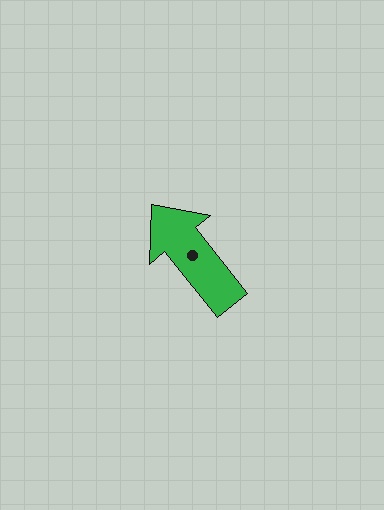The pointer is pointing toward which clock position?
Roughly 11 o'clock.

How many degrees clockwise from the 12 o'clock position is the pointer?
Approximately 321 degrees.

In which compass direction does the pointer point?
Northwest.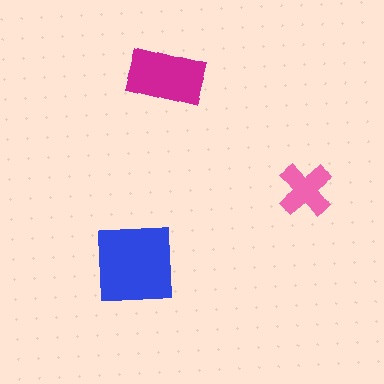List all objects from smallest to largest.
The pink cross, the magenta rectangle, the blue square.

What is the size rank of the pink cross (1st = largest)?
3rd.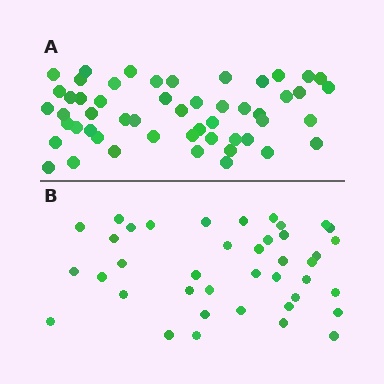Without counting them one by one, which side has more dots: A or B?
Region A (the top region) has more dots.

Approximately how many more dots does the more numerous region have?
Region A has roughly 12 or so more dots than region B.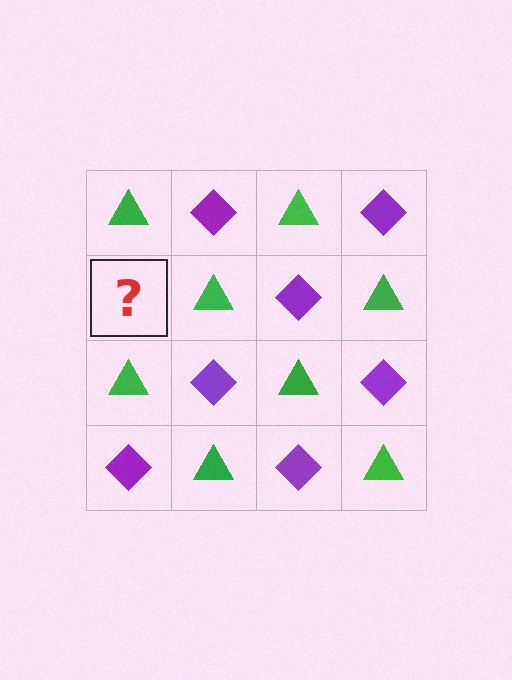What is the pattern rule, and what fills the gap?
The rule is that it alternates green triangle and purple diamond in a checkerboard pattern. The gap should be filled with a purple diamond.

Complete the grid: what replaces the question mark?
The question mark should be replaced with a purple diamond.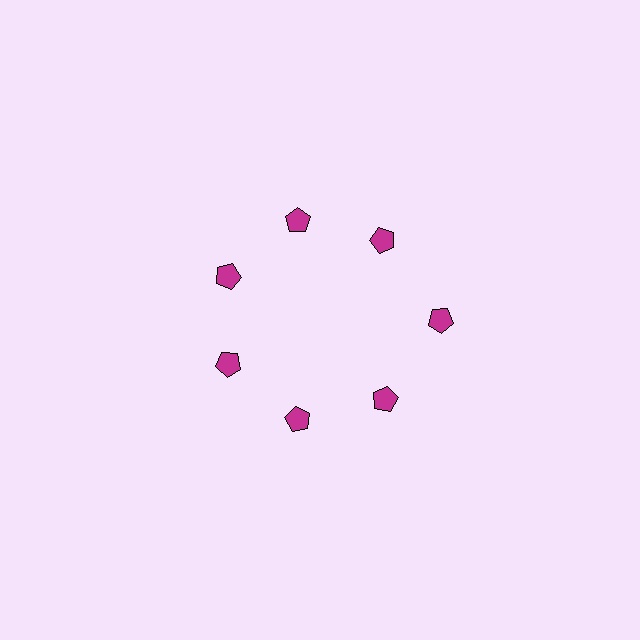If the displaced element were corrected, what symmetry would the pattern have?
It would have 7-fold rotational symmetry — the pattern would map onto itself every 51 degrees.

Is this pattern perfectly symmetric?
No. The 7 magenta pentagons are arranged in a ring, but one element near the 3 o'clock position is pushed outward from the center, breaking the 7-fold rotational symmetry.